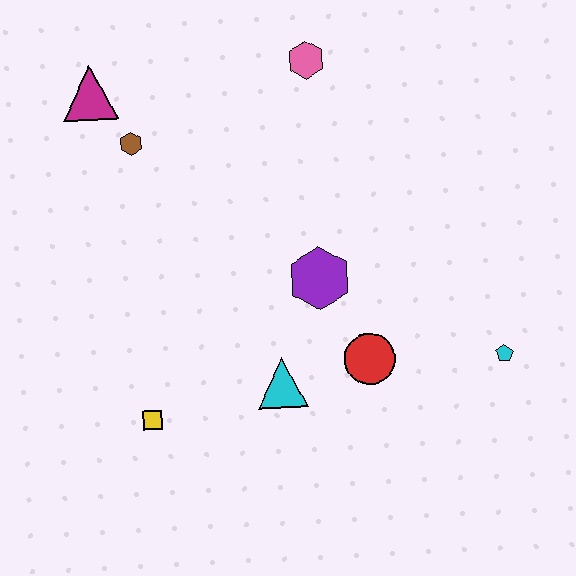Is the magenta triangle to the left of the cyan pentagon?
Yes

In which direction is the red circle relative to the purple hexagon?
The red circle is below the purple hexagon.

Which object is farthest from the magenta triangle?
The cyan pentagon is farthest from the magenta triangle.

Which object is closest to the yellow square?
The cyan triangle is closest to the yellow square.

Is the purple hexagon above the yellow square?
Yes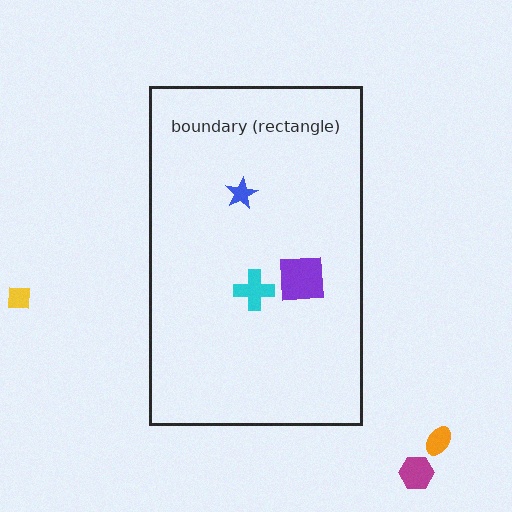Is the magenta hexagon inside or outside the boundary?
Outside.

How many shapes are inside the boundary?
3 inside, 3 outside.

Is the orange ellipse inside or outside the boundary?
Outside.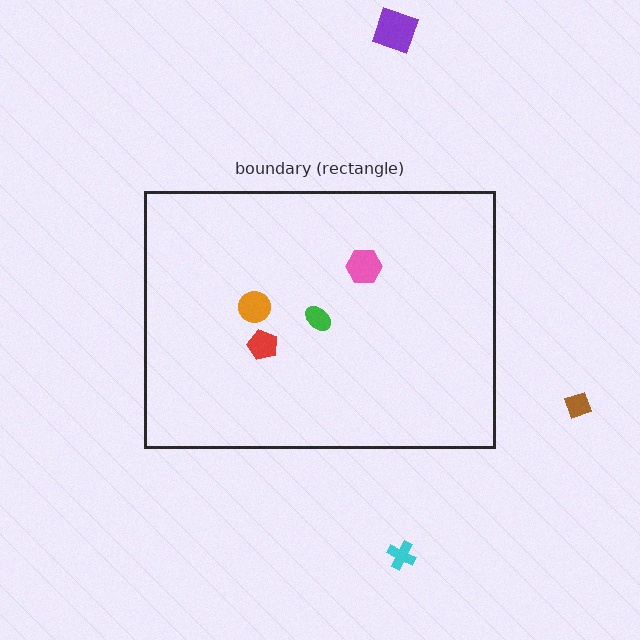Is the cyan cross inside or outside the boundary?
Outside.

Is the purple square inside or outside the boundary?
Outside.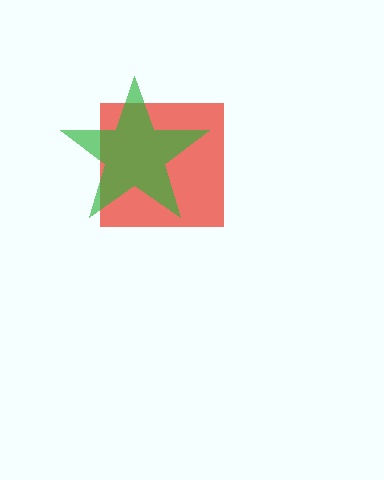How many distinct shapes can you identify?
There are 2 distinct shapes: a red square, a green star.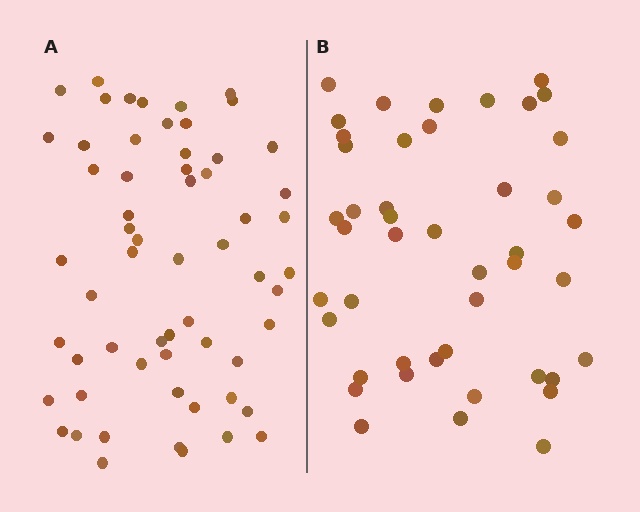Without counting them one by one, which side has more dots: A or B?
Region A (the left region) has more dots.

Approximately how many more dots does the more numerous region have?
Region A has approximately 15 more dots than region B.